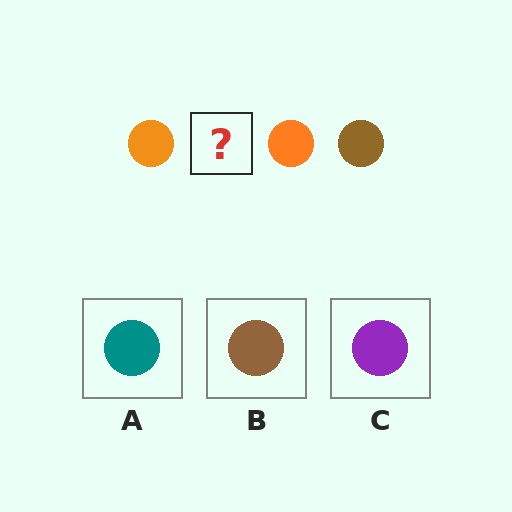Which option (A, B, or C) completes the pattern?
B.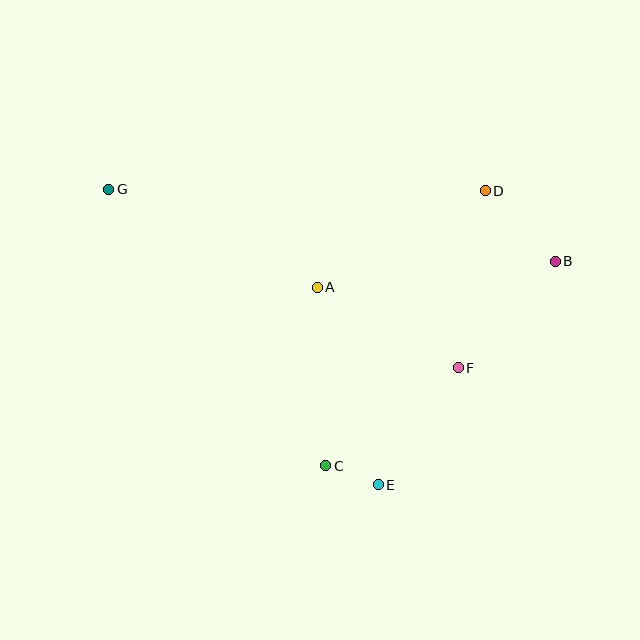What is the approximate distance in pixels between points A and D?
The distance between A and D is approximately 194 pixels.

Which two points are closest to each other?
Points C and E are closest to each other.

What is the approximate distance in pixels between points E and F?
The distance between E and F is approximately 142 pixels.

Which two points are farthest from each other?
Points B and G are farthest from each other.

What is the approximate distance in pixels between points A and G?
The distance between A and G is approximately 230 pixels.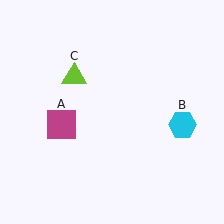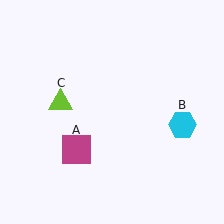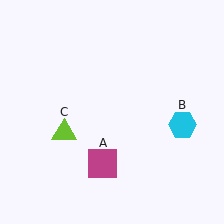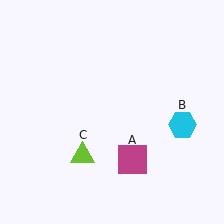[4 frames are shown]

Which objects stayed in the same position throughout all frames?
Cyan hexagon (object B) remained stationary.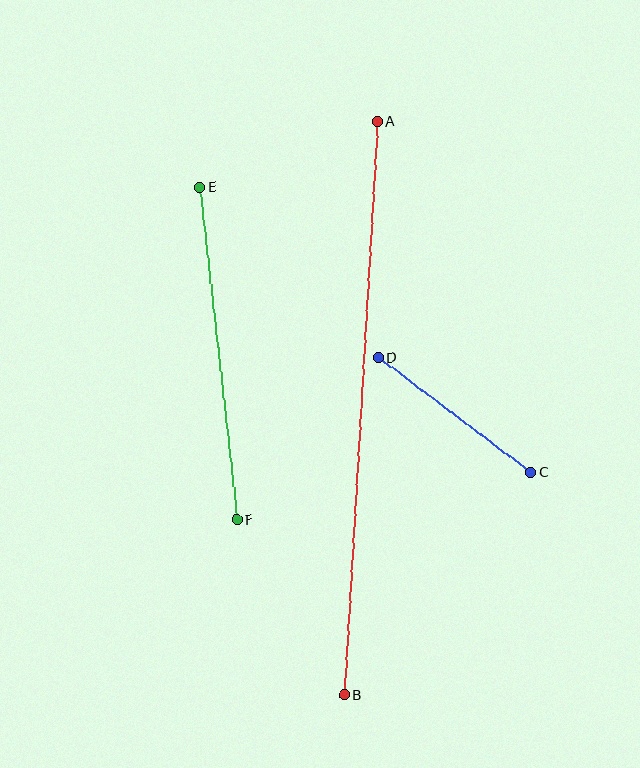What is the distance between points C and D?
The distance is approximately 191 pixels.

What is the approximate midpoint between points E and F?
The midpoint is at approximately (218, 354) pixels.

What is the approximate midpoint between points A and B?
The midpoint is at approximately (361, 408) pixels.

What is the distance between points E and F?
The distance is approximately 334 pixels.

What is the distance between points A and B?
The distance is approximately 574 pixels.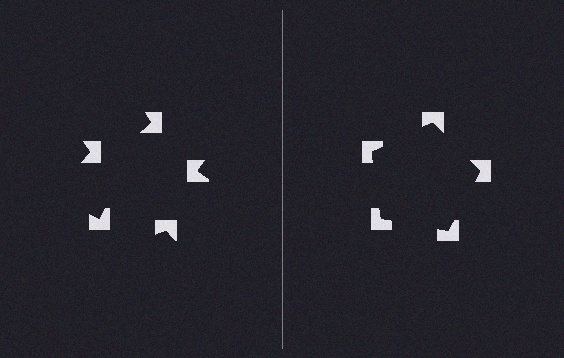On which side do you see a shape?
An illusory pentagon appears on the right side. On the left side the wedge cuts are rotated, so no coherent shape forms.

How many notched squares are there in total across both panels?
10 — 5 on each side.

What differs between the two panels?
The notched squares are positioned identically on both sides; only the wedge orientations differ. On the right they align to a pentagon; on the left they are misaligned.